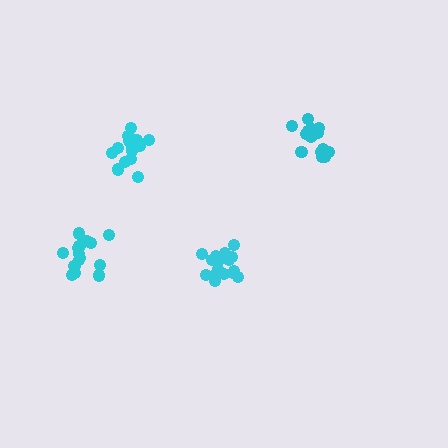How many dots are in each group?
Group 1: 16 dots, Group 2: 15 dots, Group 3: 16 dots, Group 4: 15 dots (62 total).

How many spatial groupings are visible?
There are 4 spatial groupings.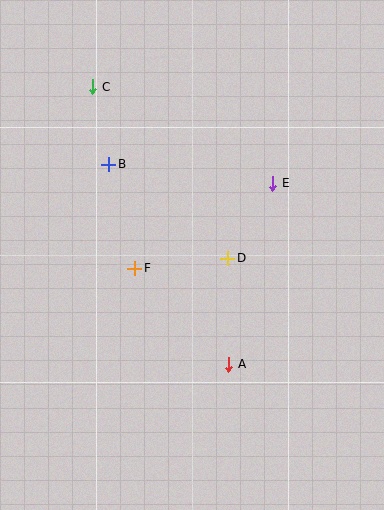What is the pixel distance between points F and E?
The distance between F and E is 162 pixels.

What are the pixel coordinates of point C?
Point C is at (93, 87).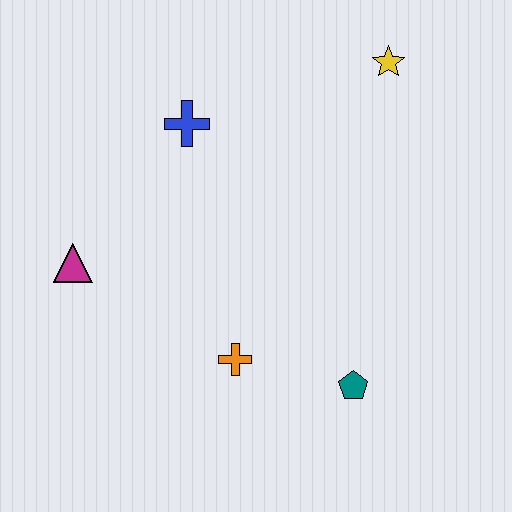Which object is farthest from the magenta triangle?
The yellow star is farthest from the magenta triangle.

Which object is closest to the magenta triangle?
The blue cross is closest to the magenta triangle.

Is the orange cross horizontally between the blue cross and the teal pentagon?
Yes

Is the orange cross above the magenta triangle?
No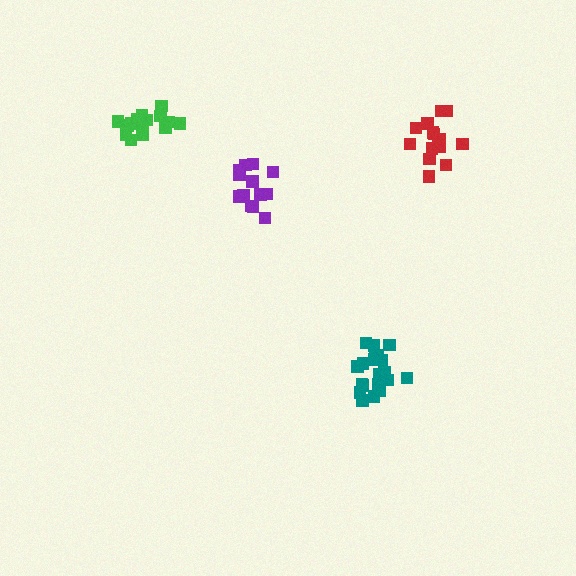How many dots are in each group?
Group 1: 20 dots, Group 2: 14 dots, Group 3: 15 dots, Group 4: 16 dots (65 total).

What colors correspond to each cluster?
The clusters are colored: teal, purple, green, red.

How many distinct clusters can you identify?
There are 4 distinct clusters.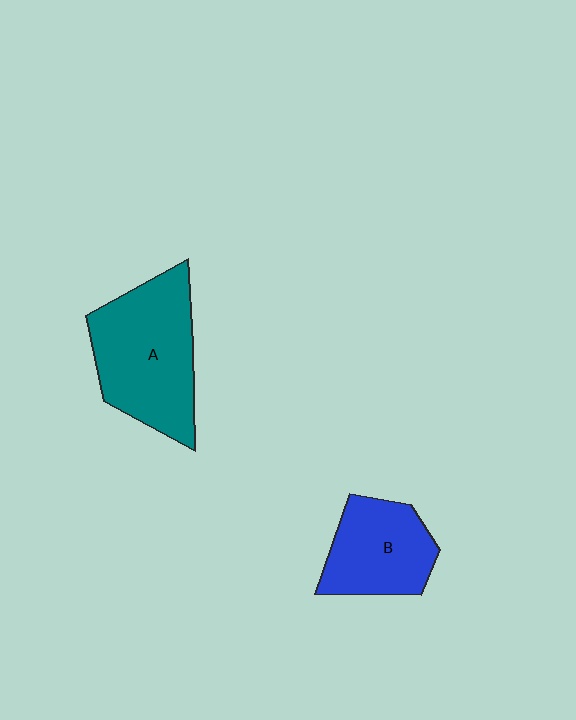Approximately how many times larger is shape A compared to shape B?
Approximately 1.5 times.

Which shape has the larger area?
Shape A (teal).